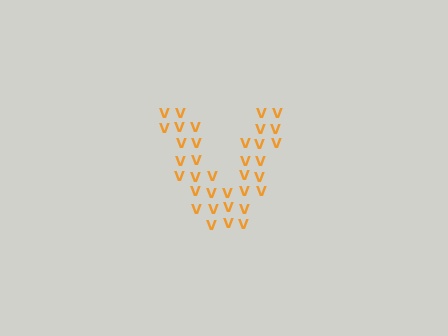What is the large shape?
The large shape is the letter V.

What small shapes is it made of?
It is made of small letter V's.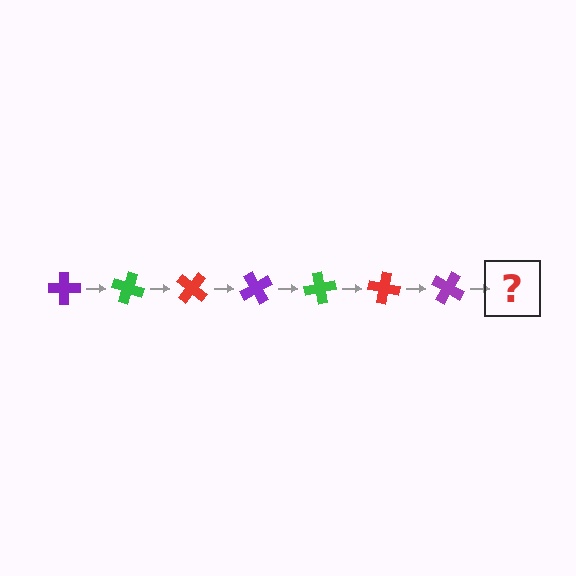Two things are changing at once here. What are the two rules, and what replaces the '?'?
The two rules are that it rotates 20 degrees each step and the color cycles through purple, green, and red. The '?' should be a green cross, rotated 140 degrees from the start.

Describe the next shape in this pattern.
It should be a green cross, rotated 140 degrees from the start.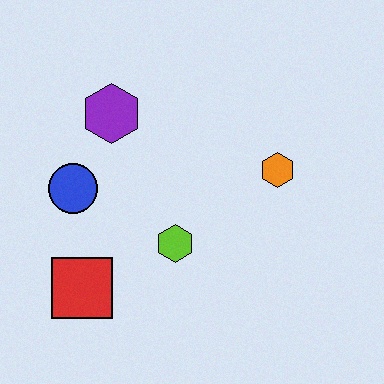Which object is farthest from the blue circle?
The orange hexagon is farthest from the blue circle.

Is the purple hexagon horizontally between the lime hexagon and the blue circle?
Yes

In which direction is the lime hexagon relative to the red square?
The lime hexagon is to the right of the red square.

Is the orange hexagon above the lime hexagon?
Yes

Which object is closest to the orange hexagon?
The lime hexagon is closest to the orange hexagon.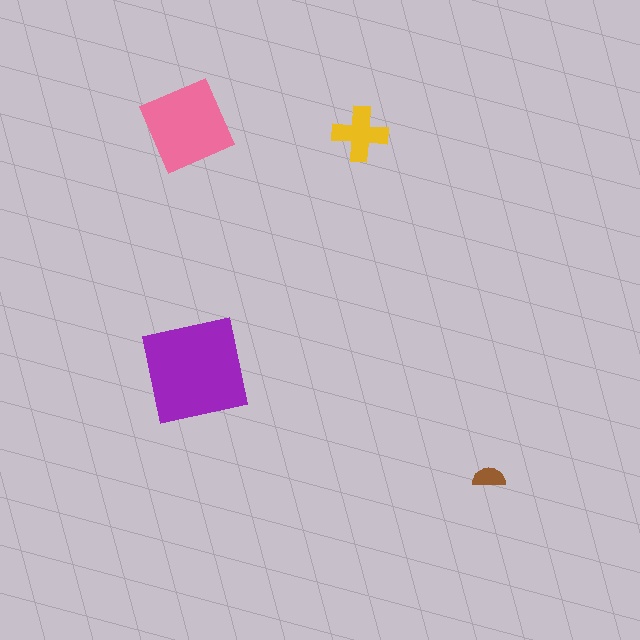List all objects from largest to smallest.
The purple square, the pink square, the yellow cross, the brown semicircle.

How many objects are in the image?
There are 4 objects in the image.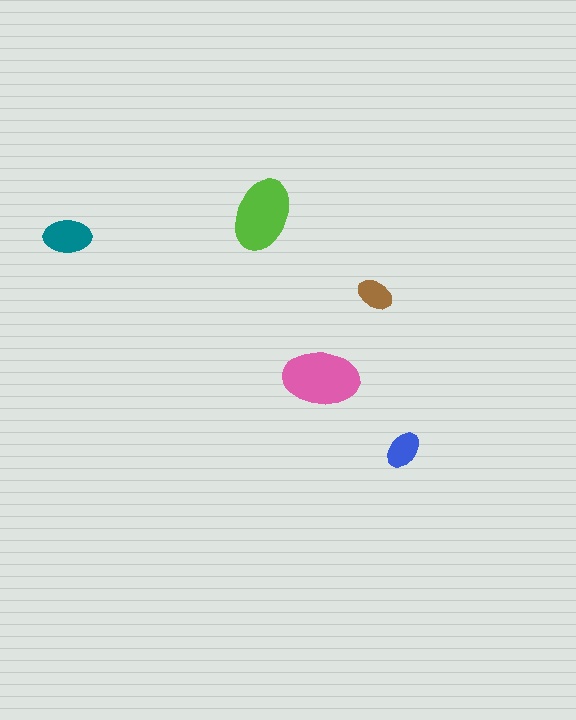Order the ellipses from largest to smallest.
the pink one, the lime one, the teal one, the blue one, the brown one.